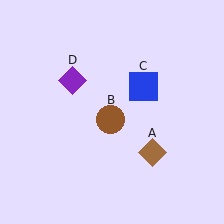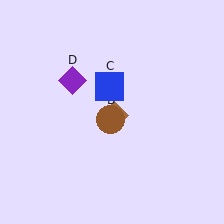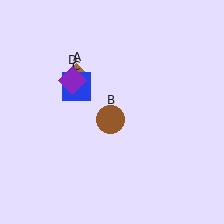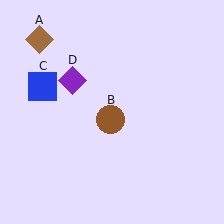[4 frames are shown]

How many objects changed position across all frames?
2 objects changed position: brown diamond (object A), blue square (object C).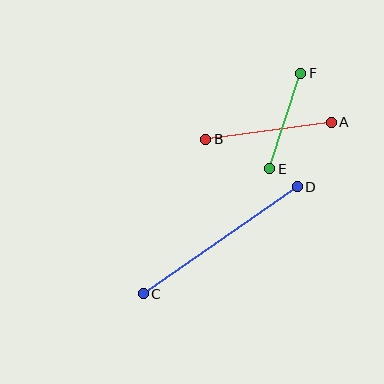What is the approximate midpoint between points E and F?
The midpoint is at approximately (285, 121) pixels.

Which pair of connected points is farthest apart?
Points C and D are farthest apart.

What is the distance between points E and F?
The distance is approximately 101 pixels.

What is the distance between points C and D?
The distance is approximately 188 pixels.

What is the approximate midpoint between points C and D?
The midpoint is at approximately (220, 240) pixels.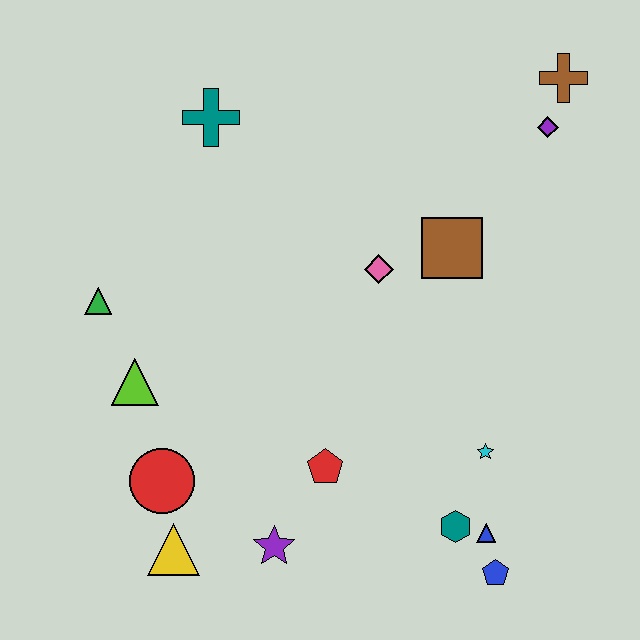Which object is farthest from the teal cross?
The blue pentagon is farthest from the teal cross.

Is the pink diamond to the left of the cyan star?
Yes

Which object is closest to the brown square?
The pink diamond is closest to the brown square.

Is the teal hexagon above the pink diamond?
No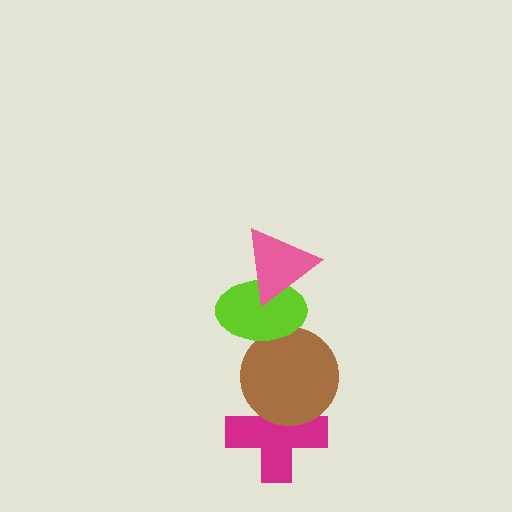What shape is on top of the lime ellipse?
The pink triangle is on top of the lime ellipse.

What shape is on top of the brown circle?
The lime ellipse is on top of the brown circle.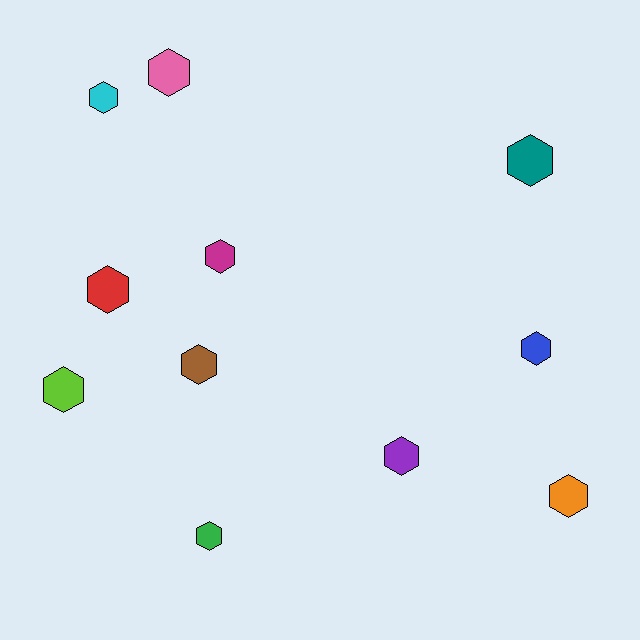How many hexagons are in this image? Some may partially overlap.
There are 11 hexagons.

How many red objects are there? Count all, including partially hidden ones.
There is 1 red object.